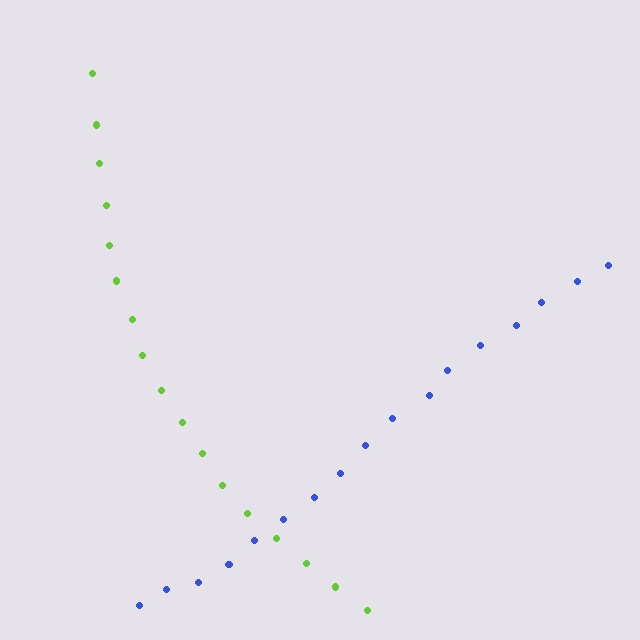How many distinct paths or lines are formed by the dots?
There are 2 distinct paths.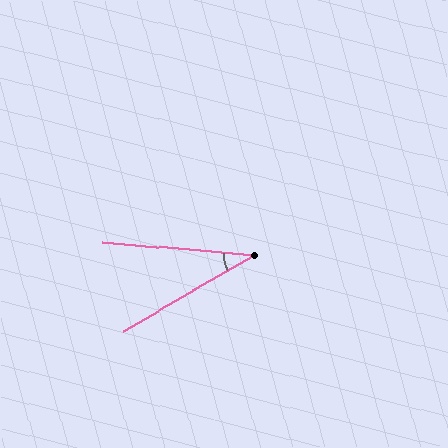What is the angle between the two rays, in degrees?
Approximately 35 degrees.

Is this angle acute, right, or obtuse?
It is acute.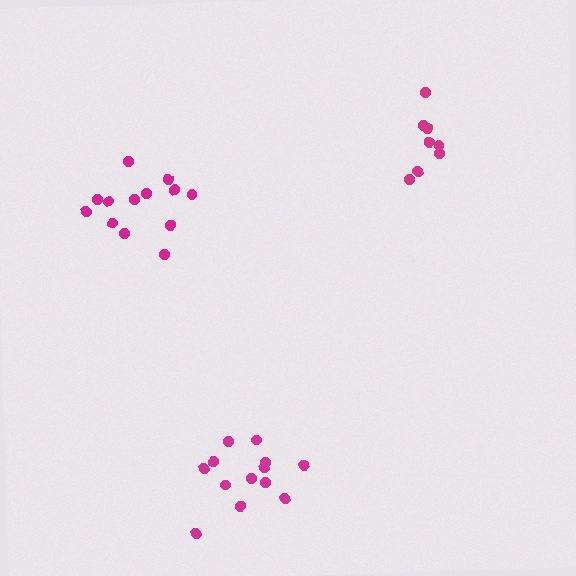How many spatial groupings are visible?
There are 3 spatial groupings.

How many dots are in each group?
Group 1: 8 dots, Group 2: 13 dots, Group 3: 13 dots (34 total).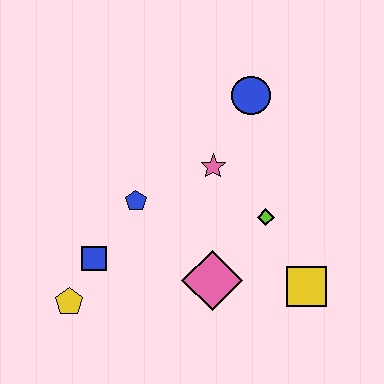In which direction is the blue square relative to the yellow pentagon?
The blue square is above the yellow pentagon.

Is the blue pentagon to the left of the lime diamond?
Yes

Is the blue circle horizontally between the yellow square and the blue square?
Yes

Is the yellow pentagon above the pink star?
No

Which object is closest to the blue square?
The yellow pentagon is closest to the blue square.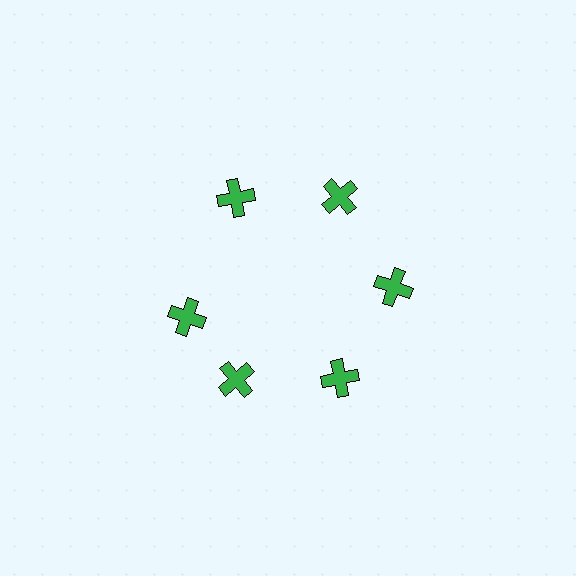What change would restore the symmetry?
The symmetry would be restored by rotating it back into even spacing with its neighbors so that all 6 crosses sit at equal angles and equal distance from the center.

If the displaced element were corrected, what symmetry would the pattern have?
It would have 6-fold rotational symmetry — the pattern would map onto itself every 60 degrees.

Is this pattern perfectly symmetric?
No. The 6 green crosses are arranged in a ring, but one element near the 9 o'clock position is rotated out of alignment along the ring, breaking the 6-fold rotational symmetry.